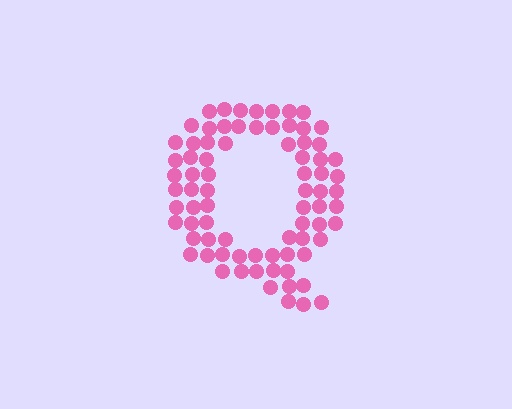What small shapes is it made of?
It is made of small circles.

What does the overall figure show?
The overall figure shows the letter Q.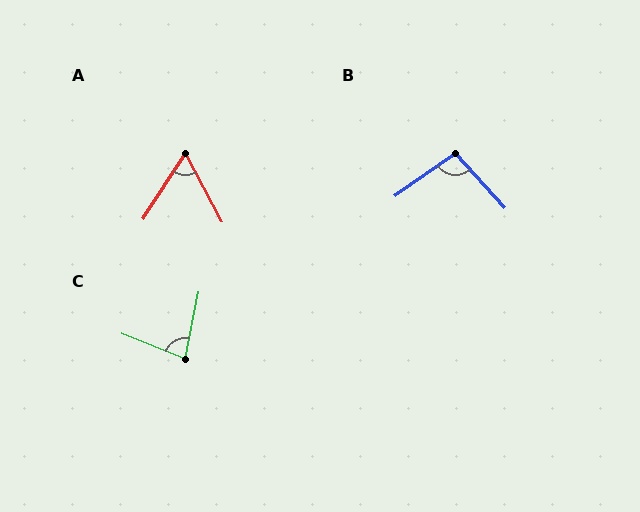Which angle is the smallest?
A, at approximately 62 degrees.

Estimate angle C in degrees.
Approximately 80 degrees.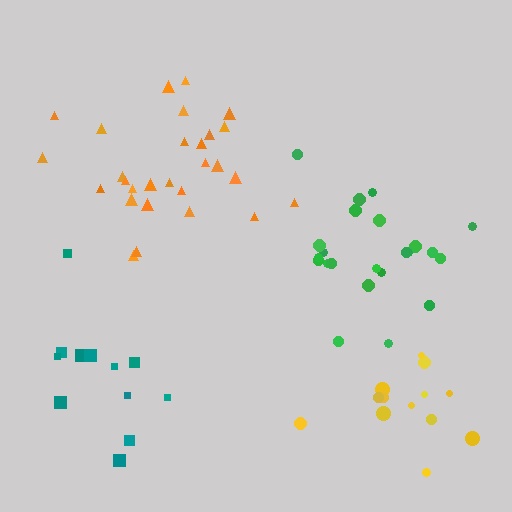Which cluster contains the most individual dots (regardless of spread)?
Orange (28).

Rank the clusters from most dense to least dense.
green, yellow, orange, teal.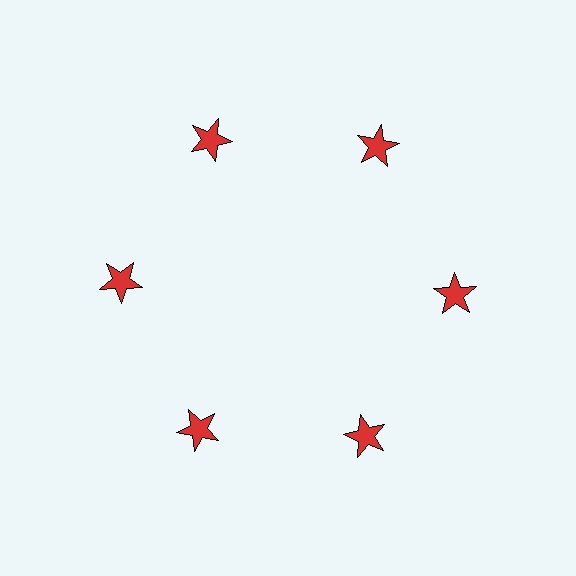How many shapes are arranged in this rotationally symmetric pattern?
There are 6 shapes, arranged in 6 groups of 1.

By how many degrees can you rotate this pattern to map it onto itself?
The pattern maps onto itself every 60 degrees of rotation.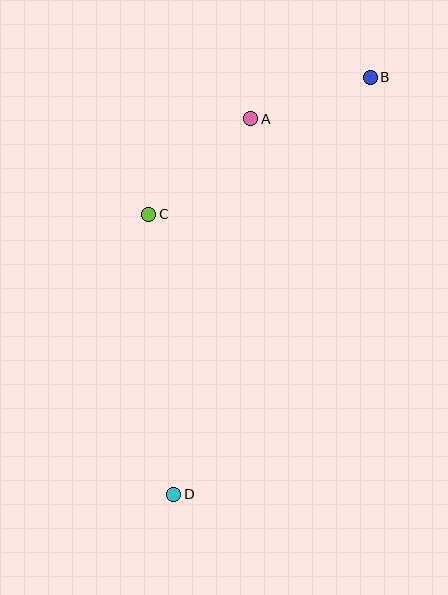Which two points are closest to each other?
Points A and B are closest to each other.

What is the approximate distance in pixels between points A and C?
The distance between A and C is approximately 139 pixels.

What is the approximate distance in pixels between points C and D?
The distance between C and D is approximately 281 pixels.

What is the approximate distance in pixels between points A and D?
The distance between A and D is approximately 383 pixels.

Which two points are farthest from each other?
Points B and D are farthest from each other.